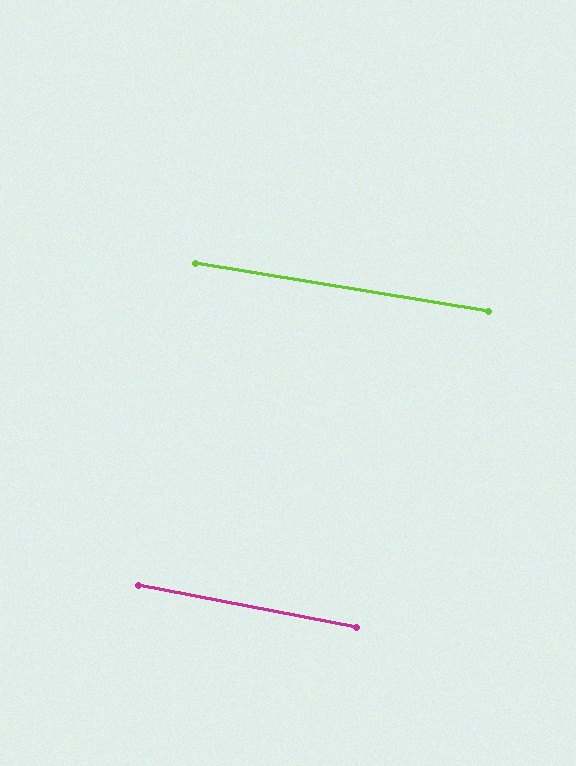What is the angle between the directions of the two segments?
Approximately 2 degrees.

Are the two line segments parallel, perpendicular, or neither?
Parallel — their directions differ by only 1.6°.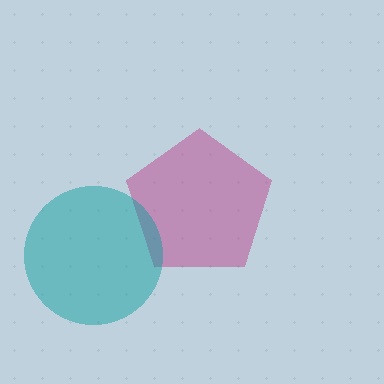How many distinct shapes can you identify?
There are 2 distinct shapes: a magenta pentagon, a teal circle.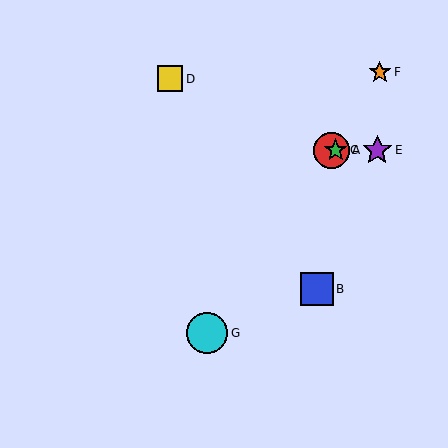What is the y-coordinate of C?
Object C is at y≈150.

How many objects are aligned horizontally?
3 objects (A, C, E) are aligned horizontally.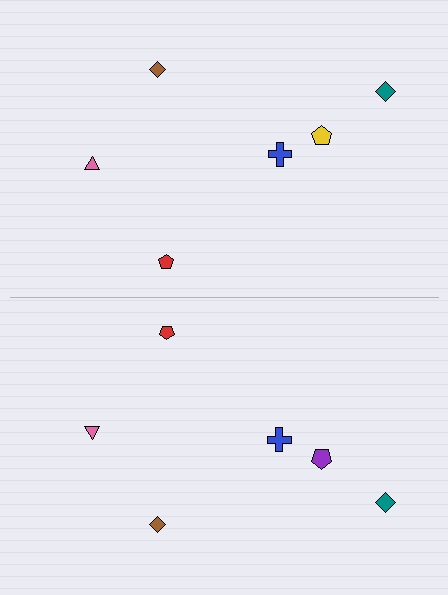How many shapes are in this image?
There are 12 shapes in this image.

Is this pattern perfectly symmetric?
No, the pattern is not perfectly symmetric. The purple pentagon on the bottom side breaks the symmetry — its mirror counterpart is yellow.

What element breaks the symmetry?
The purple pentagon on the bottom side breaks the symmetry — its mirror counterpart is yellow.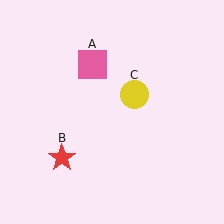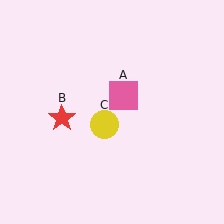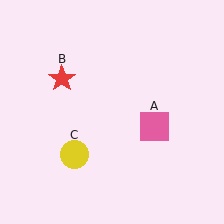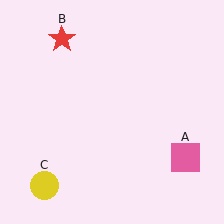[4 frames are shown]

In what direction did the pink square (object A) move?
The pink square (object A) moved down and to the right.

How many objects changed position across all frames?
3 objects changed position: pink square (object A), red star (object B), yellow circle (object C).